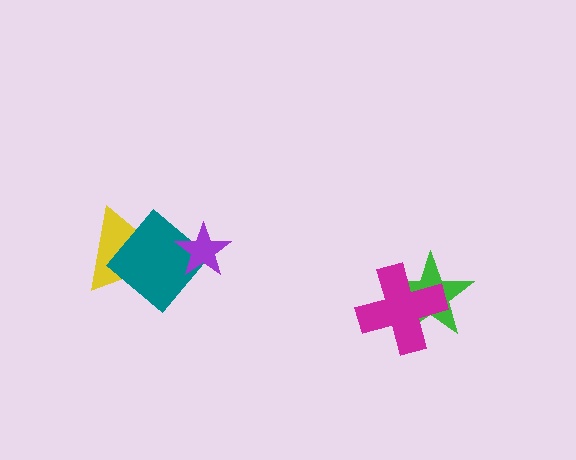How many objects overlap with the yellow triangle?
1 object overlaps with the yellow triangle.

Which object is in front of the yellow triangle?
The teal diamond is in front of the yellow triangle.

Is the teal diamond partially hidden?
Yes, it is partially covered by another shape.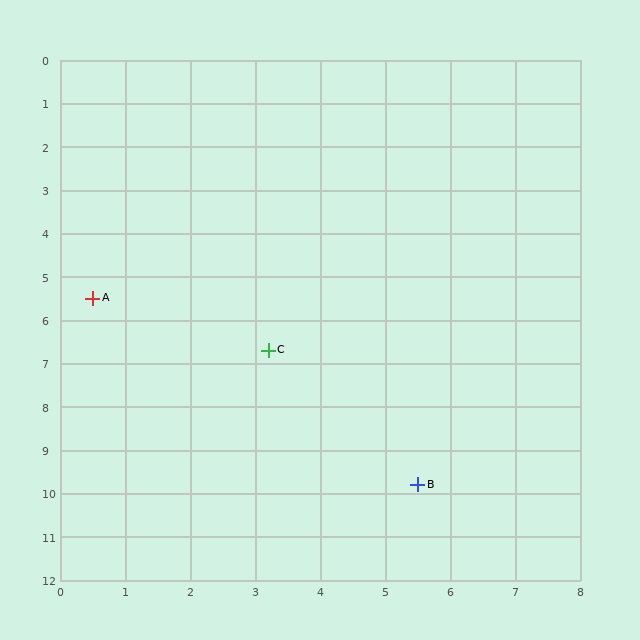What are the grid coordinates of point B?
Point B is at approximately (5.5, 9.8).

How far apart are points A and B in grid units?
Points A and B are about 6.6 grid units apart.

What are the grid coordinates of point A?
Point A is at approximately (0.5, 5.5).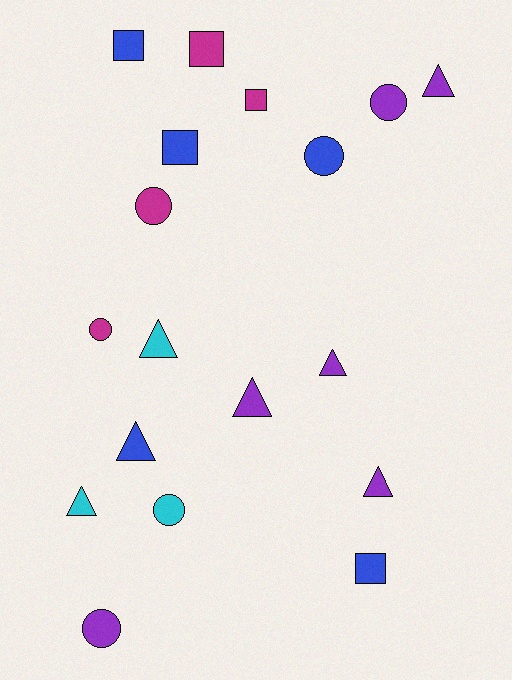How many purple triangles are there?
There are 4 purple triangles.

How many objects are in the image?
There are 18 objects.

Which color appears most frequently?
Purple, with 6 objects.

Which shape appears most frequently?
Triangle, with 7 objects.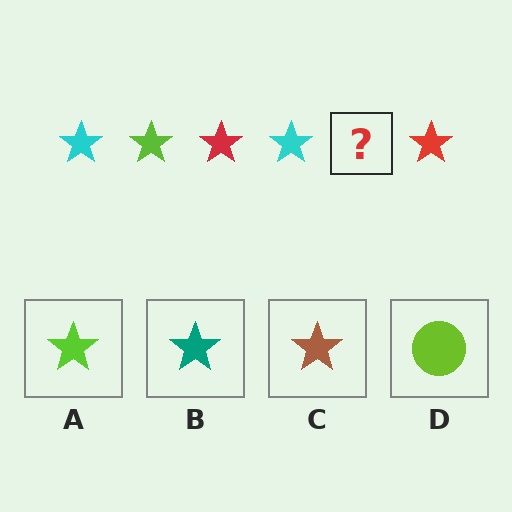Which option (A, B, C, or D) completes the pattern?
A.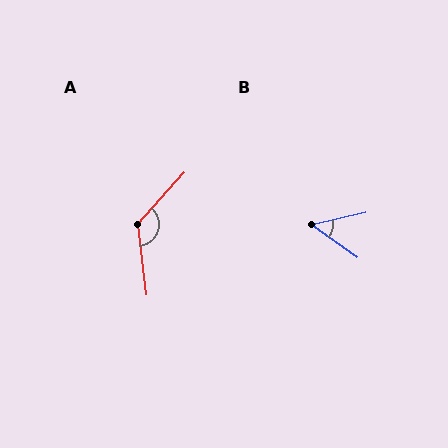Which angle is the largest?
A, at approximately 131 degrees.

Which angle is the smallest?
B, at approximately 48 degrees.